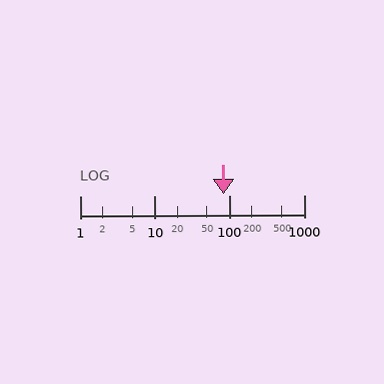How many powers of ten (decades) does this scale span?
The scale spans 3 decades, from 1 to 1000.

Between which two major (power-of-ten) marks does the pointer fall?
The pointer is between 10 and 100.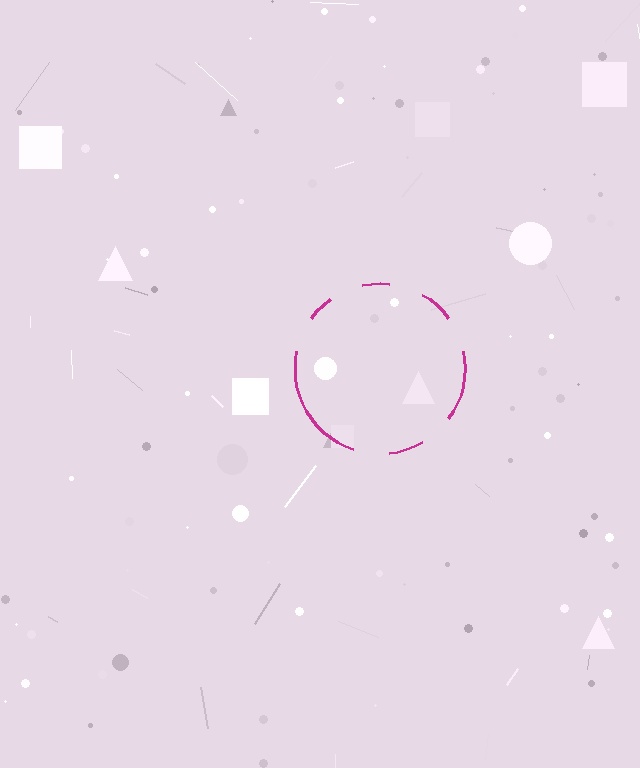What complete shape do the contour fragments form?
The contour fragments form a circle.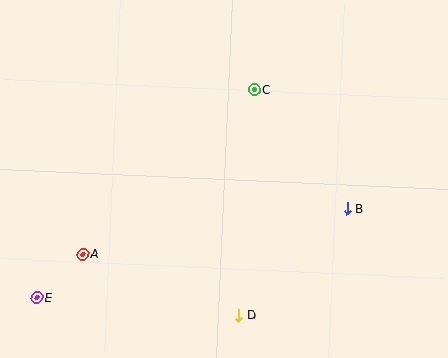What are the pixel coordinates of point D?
Point D is at (239, 315).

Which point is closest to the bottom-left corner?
Point E is closest to the bottom-left corner.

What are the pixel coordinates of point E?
Point E is at (37, 298).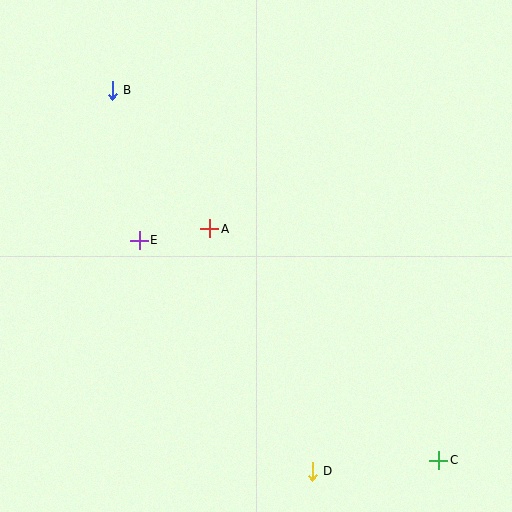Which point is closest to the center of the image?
Point A at (210, 229) is closest to the center.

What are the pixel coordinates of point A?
Point A is at (210, 229).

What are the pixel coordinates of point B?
Point B is at (112, 91).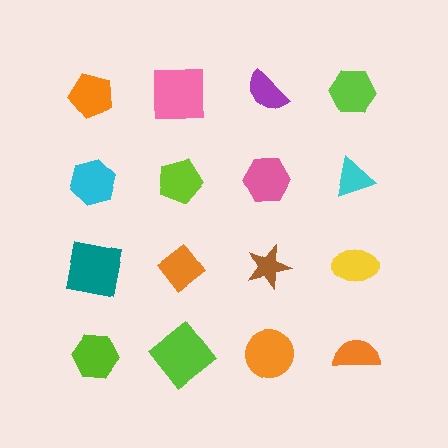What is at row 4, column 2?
A lime diamond.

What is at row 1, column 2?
A pink square.